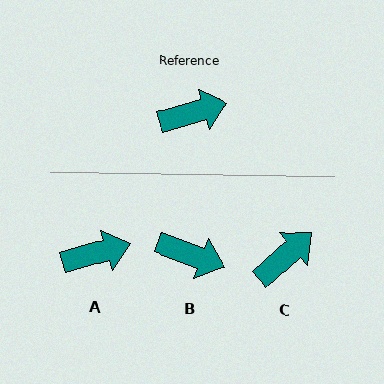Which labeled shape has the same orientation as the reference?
A.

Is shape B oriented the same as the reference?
No, it is off by about 36 degrees.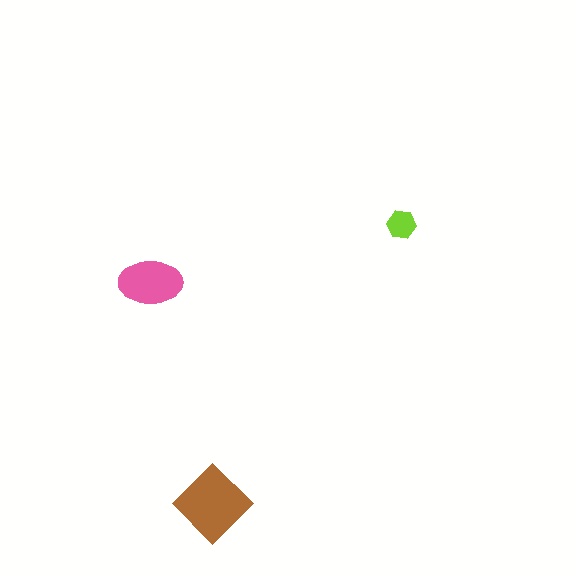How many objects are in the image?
There are 3 objects in the image.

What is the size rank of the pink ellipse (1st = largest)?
2nd.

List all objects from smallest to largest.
The lime hexagon, the pink ellipse, the brown diamond.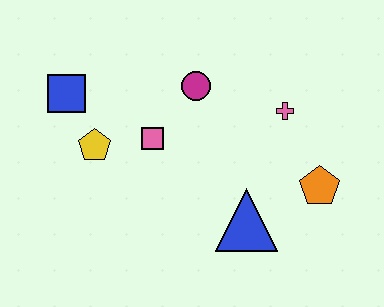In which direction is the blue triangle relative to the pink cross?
The blue triangle is below the pink cross.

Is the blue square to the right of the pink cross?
No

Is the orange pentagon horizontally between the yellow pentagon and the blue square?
No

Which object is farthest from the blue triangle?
The blue square is farthest from the blue triangle.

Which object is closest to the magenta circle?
The pink square is closest to the magenta circle.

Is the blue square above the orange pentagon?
Yes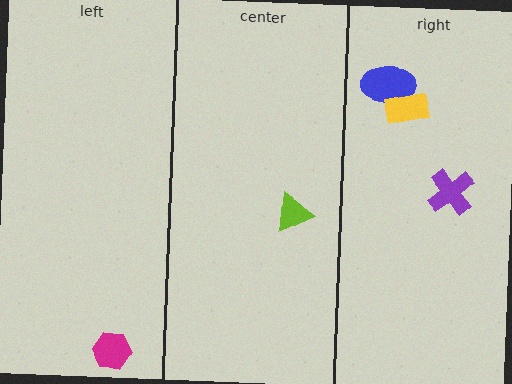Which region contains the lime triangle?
The center region.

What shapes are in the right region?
The blue ellipse, the yellow rectangle, the purple cross.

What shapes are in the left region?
The magenta hexagon.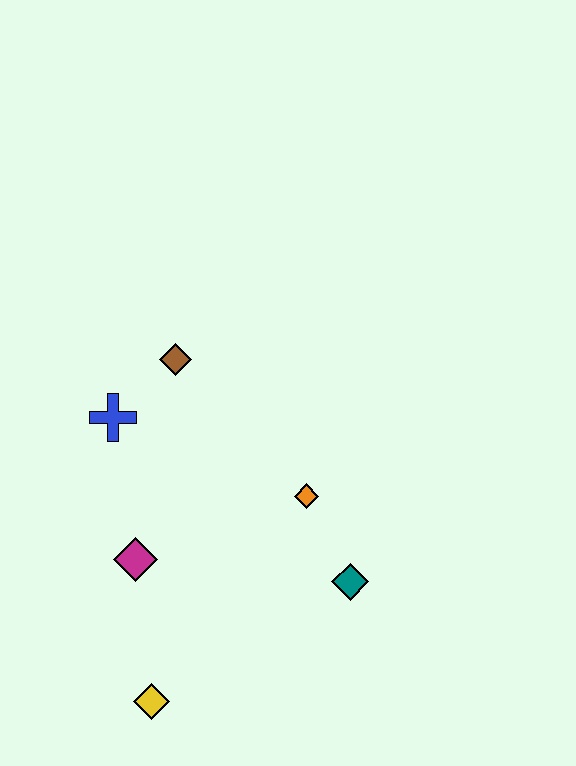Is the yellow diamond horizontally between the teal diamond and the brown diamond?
No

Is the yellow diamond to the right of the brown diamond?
No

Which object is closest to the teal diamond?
The orange diamond is closest to the teal diamond.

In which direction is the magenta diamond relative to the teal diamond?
The magenta diamond is to the left of the teal diamond.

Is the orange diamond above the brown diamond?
No